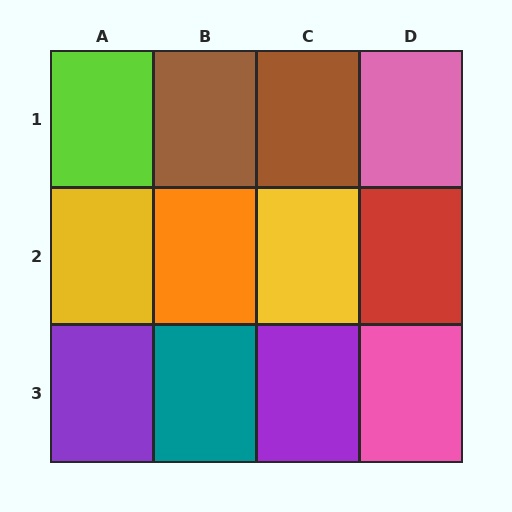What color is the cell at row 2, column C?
Yellow.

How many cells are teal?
1 cell is teal.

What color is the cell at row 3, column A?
Purple.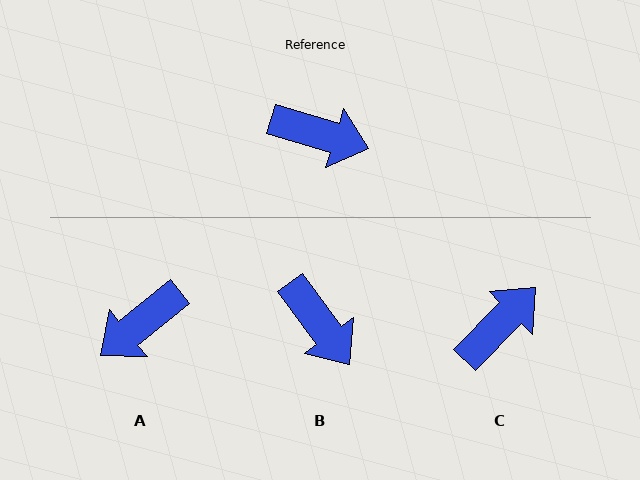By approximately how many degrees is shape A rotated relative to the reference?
Approximately 124 degrees clockwise.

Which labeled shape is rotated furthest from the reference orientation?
A, about 124 degrees away.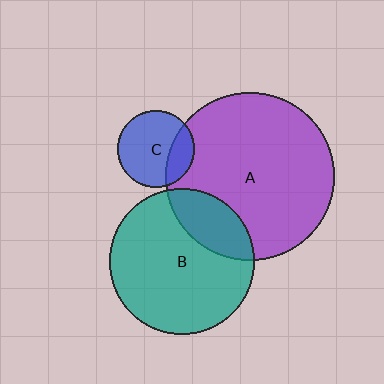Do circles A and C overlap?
Yes.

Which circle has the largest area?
Circle A (purple).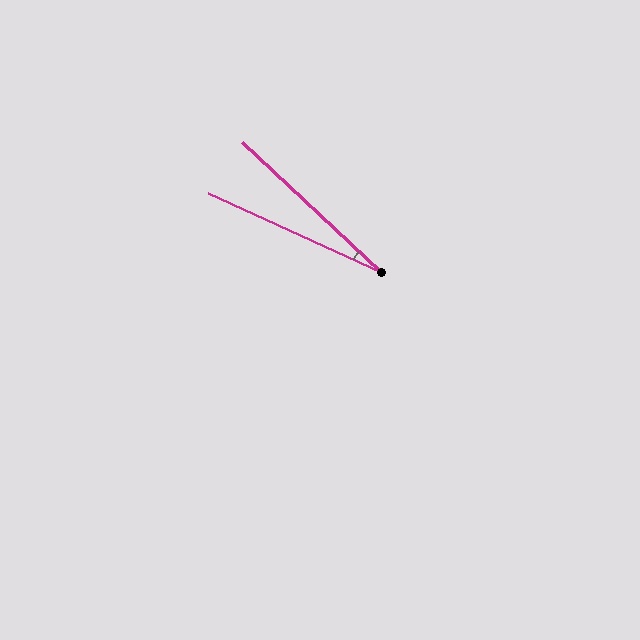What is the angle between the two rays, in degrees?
Approximately 19 degrees.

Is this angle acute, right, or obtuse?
It is acute.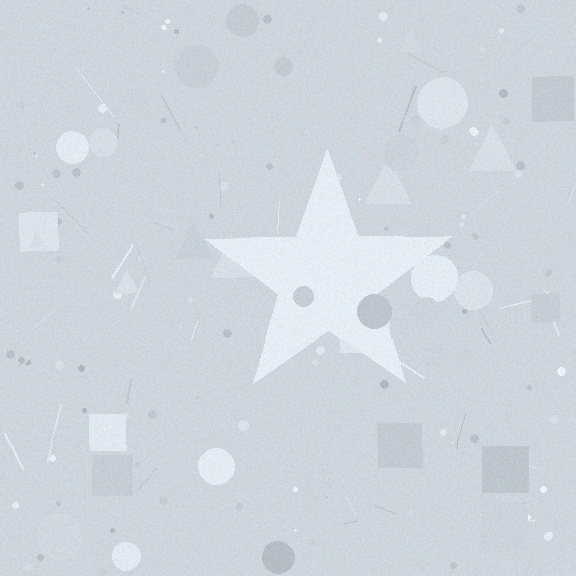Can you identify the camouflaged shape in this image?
The camouflaged shape is a star.